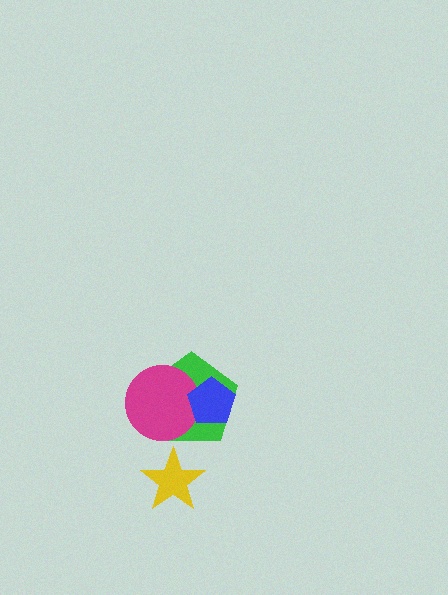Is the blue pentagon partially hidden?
No, no other shape covers it.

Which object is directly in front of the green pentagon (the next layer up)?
The magenta circle is directly in front of the green pentagon.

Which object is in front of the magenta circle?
The blue pentagon is in front of the magenta circle.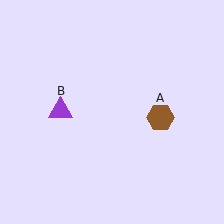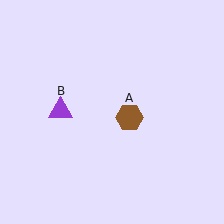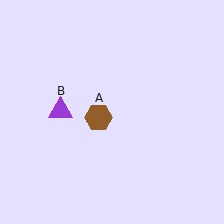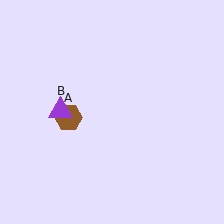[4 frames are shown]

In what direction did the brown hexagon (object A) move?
The brown hexagon (object A) moved left.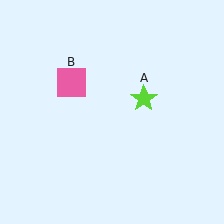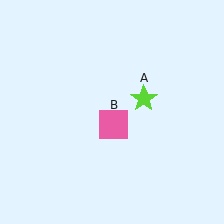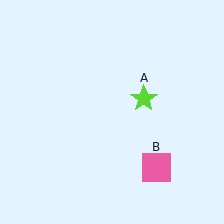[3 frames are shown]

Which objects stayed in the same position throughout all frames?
Lime star (object A) remained stationary.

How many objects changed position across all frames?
1 object changed position: pink square (object B).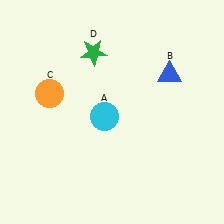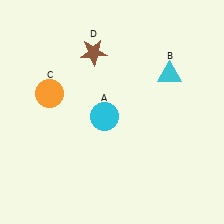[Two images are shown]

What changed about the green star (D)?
In Image 1, D is green. In Image 2, it changed to brown.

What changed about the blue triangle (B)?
In Image 1, B is blue. In Image 2, it changed to cyan.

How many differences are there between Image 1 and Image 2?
There are 2 differences between the two images.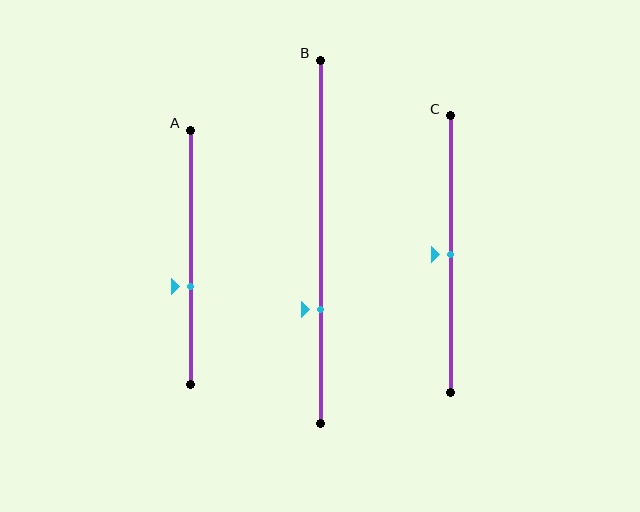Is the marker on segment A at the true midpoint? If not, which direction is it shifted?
No, the marker on segment A is shifted downward by about 12% of the segment length.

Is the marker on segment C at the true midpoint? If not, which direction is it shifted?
Yes, the marker on segment C is at the true midpoint.